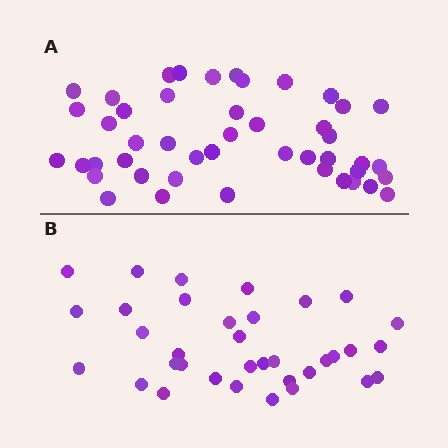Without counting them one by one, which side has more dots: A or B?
Region A (the top region) has more dots.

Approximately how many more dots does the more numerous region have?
Region A has roughly 12 or so more dots than region B.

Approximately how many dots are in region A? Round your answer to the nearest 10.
About 50 dots. (The exact count is 46, which rounds to 50.)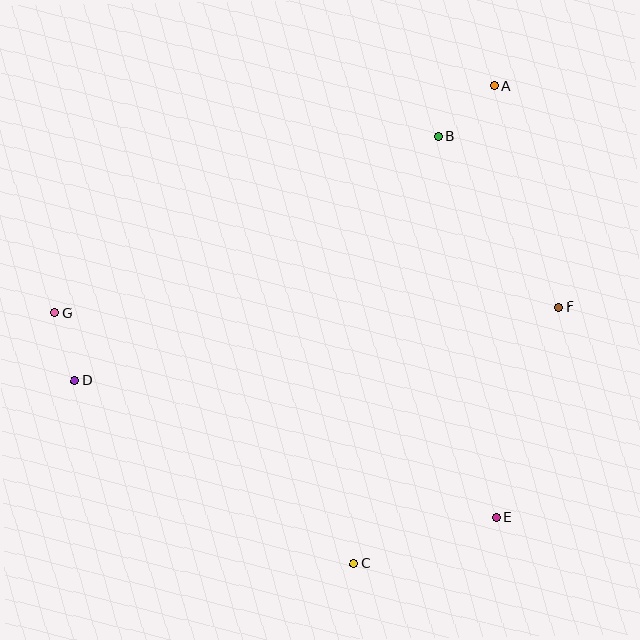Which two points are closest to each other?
Points D and G are closest to each other.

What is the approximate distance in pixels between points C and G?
The distance between C and G is approximately 391 pixels.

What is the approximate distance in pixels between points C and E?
The distance between C and E is approximately 149 pixels.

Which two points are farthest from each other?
Points A and D are farthest from each other.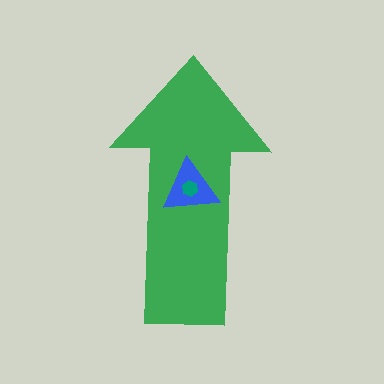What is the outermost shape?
The green arrow.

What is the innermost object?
The teal hexagon.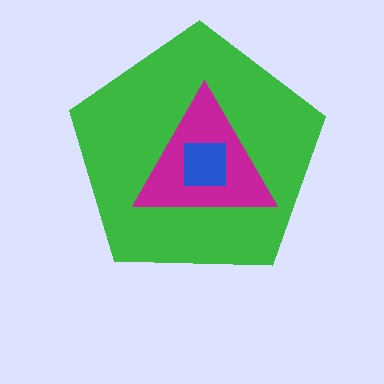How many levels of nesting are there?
3.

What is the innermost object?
The blue square.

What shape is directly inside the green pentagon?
The magenta triangle.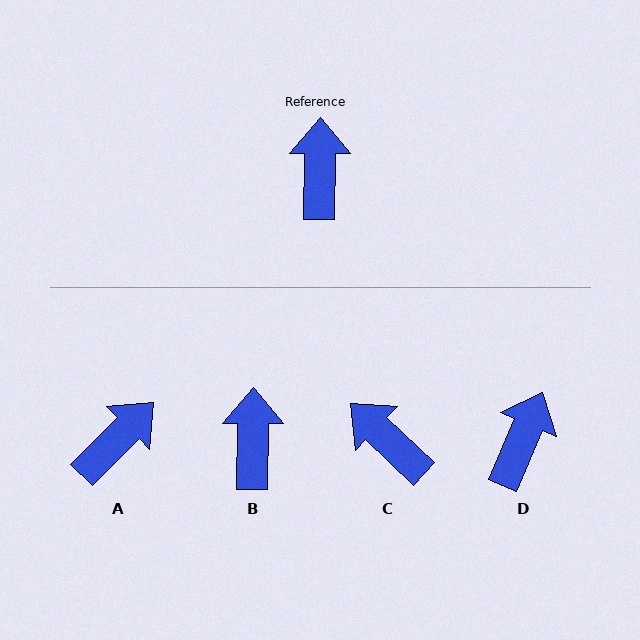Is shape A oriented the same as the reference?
No, it is off by about 44 degrees.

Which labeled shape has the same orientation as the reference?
B.